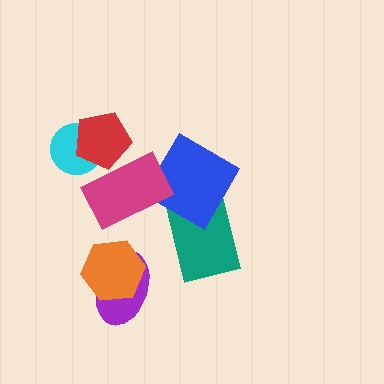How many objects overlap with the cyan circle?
1 object overlaps with the cyan circle.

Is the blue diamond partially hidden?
Yes, it is partially covered by another shape.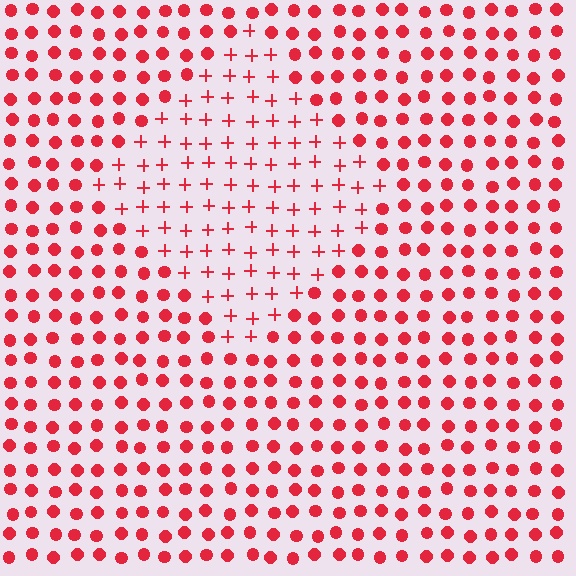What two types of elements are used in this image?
The image uses plus signs inside the diamond region and circles outside it.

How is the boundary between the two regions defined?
The boundary is defined by a change in element shape: plus signs inside vs. circles outside. All elements share the same color and spacing.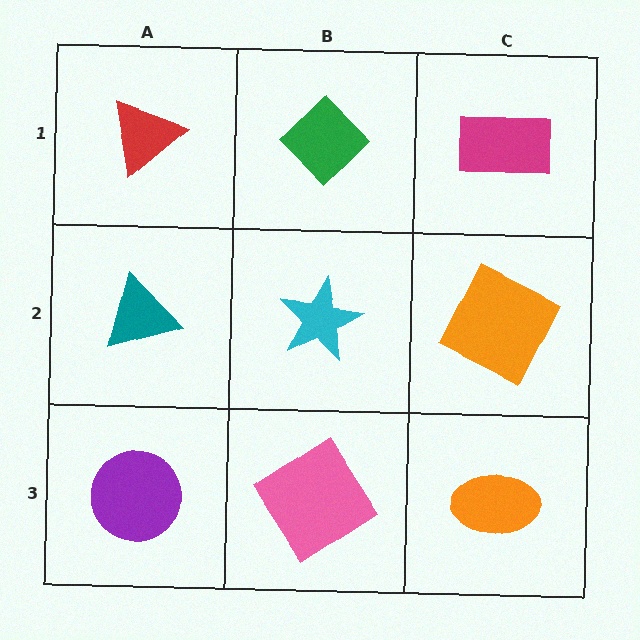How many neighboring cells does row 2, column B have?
4.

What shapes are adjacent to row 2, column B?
A green diamond (row 1, column B), a pink diamond (row 3, column B), a teal triangle (row 2, column A), an orange square (row 2, column C).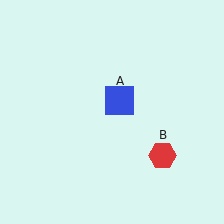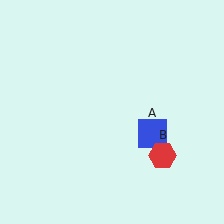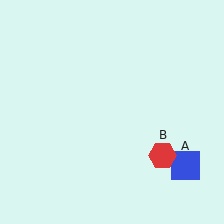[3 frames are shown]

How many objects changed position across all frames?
1 object changed position: blue square (object A).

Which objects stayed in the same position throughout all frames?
Red hexagon (object B) remained stationary.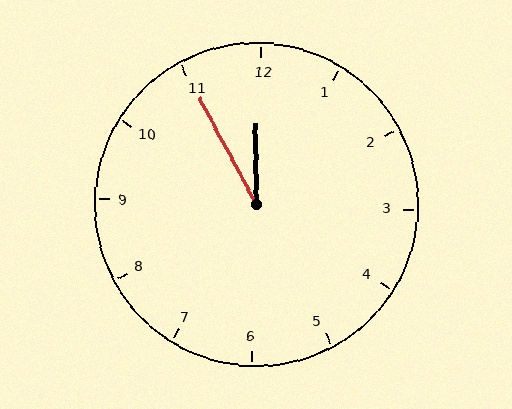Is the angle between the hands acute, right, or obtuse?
It is acute.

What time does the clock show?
11:55.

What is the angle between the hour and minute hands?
Approximately 28 degrees.